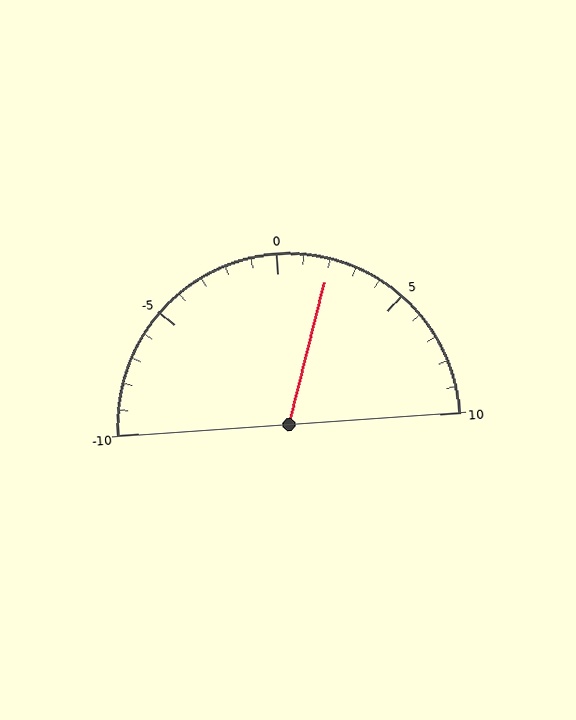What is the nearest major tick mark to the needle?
The nearest major tick mark is 0.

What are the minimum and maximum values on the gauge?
The gauge ranges from -10 to 10.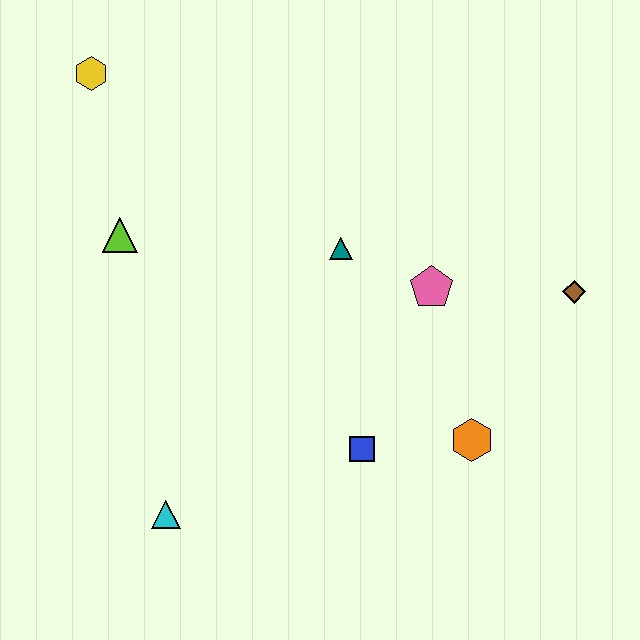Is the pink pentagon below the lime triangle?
Yes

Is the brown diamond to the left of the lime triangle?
No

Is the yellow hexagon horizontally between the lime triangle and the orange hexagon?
No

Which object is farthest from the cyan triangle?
The brown diamond is farthest from the cyan triangle.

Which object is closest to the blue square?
The orange hexagon is closest to the blue square.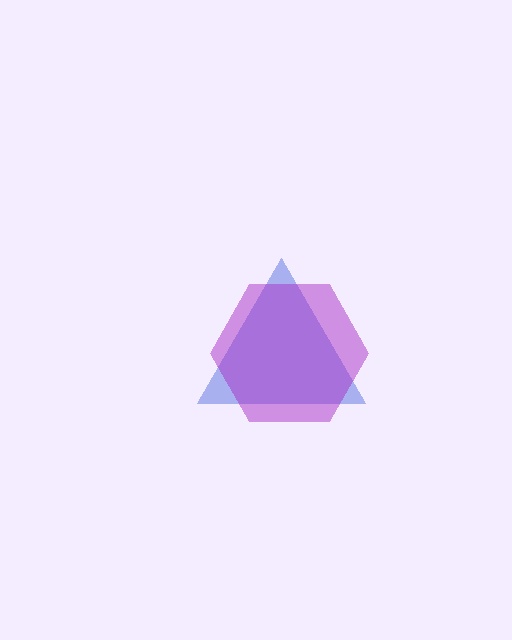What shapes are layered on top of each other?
The layered shapes are: a blue triangle, a purple hexagon.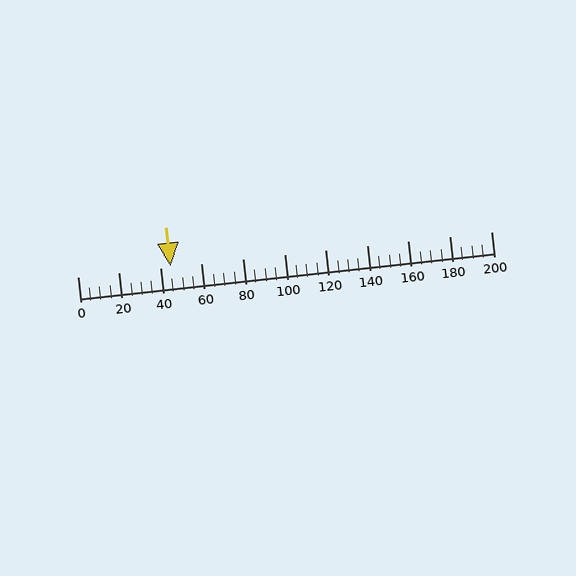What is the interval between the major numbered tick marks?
The major tick marks are spaced 20 units apart.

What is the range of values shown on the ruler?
The ruler shows values from 0 to 200.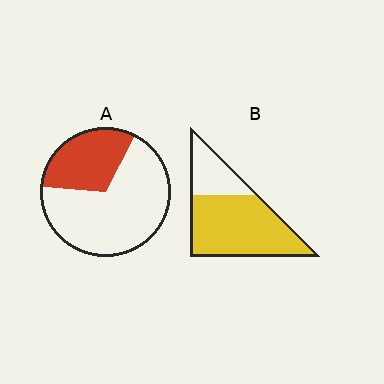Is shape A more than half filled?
No.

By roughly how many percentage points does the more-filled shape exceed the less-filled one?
By roughly 40 percentage points (B over A).